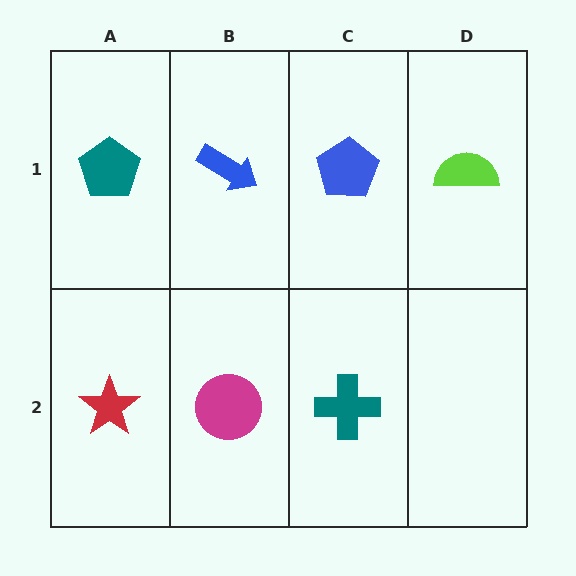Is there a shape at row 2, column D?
No, that cell is empty.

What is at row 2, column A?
A red star.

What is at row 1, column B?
A blue arrow.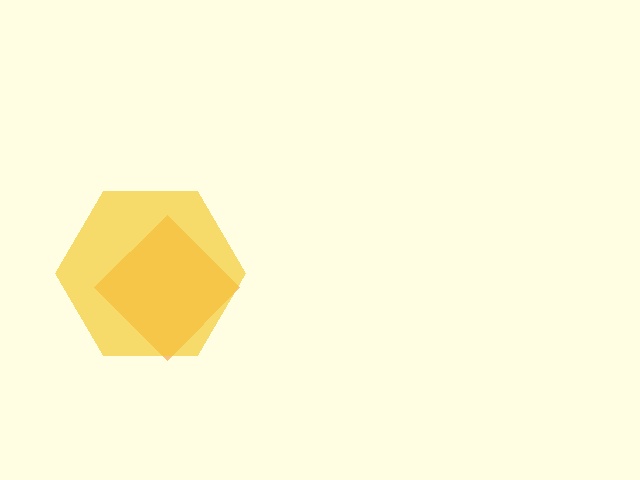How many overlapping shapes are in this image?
There are 2 overlapping shapes in the image.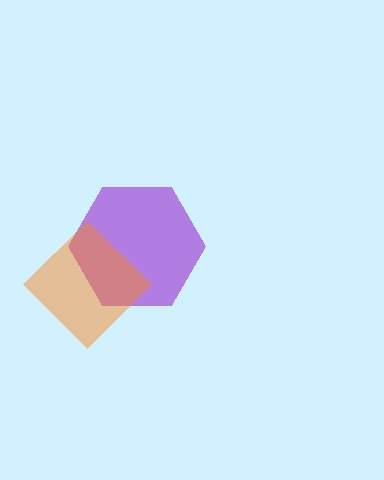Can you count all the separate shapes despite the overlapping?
Yes, there are 2 separate shapes.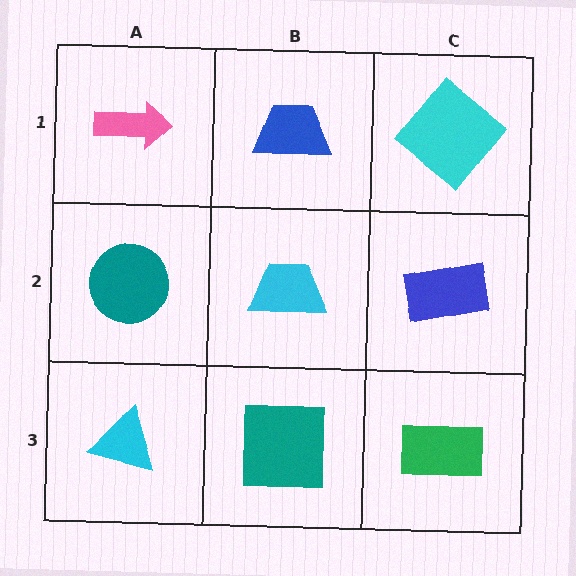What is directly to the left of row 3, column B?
A cyan triangle.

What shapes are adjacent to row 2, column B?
A blue trapezoid (row 1, column B), a teal square (row 3, column B), a teal circle (row 2, column A), a blue rectangle (row 2, column C).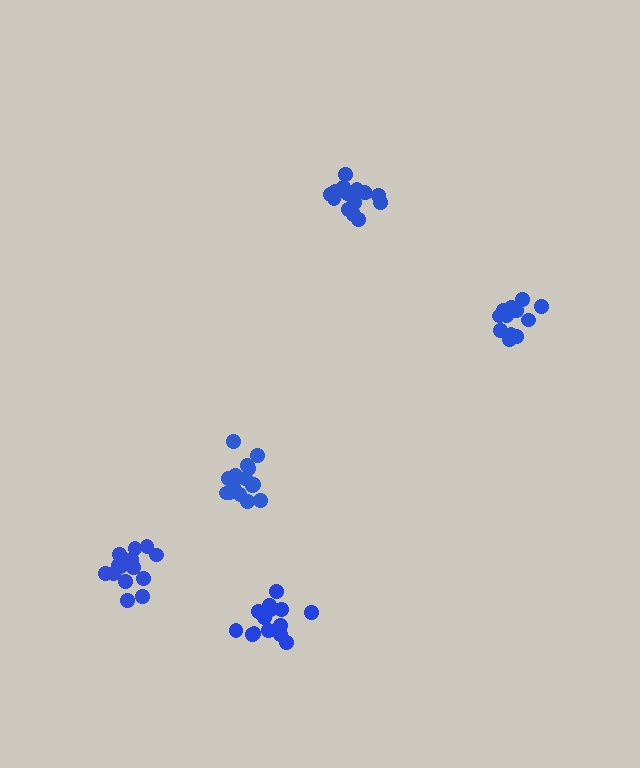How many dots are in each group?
Group 1: 16 dots, Group 2: 14 dots, Group 3: 12 dots, Group 4: 16 dots, Group 5: 15 dots (73 total).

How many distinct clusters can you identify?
There are 5 distinct clusters.